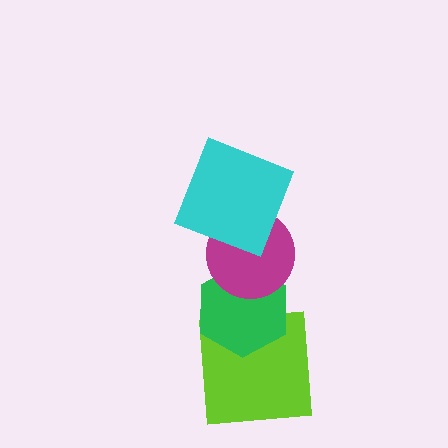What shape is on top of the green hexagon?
The magenta circle is on top of the green hexagon.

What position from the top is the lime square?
The lime square is 4th from the top.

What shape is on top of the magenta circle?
The cyan square is on top of the magenta circle.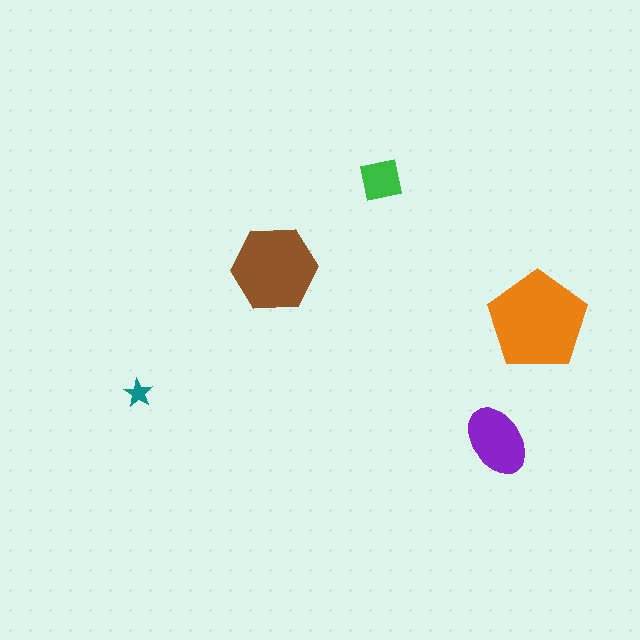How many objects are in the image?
There are 5 objects in the image.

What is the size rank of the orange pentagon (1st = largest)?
1st.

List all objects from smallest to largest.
The teal star, the green square, the purple ellipse, the brown hexagon, the orange pentagon.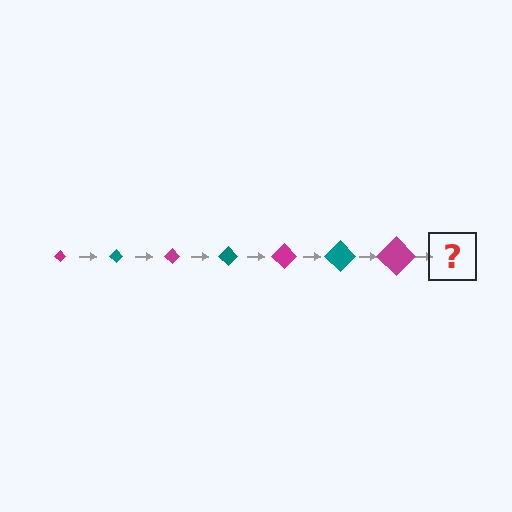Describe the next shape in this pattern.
It should be a teal diamond, larger than the previous one.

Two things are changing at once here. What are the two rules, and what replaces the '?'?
The two rules are that the diamond grows larger each step and the color cycles through magenta and teal. The '?' should be a teal diamond, larger than the previous one.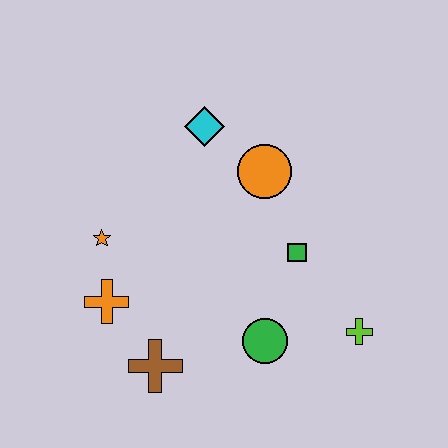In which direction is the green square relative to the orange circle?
The green square is below the orange circle.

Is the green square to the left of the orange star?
No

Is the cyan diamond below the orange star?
No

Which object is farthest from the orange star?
The lime cross is farthest from the orange star.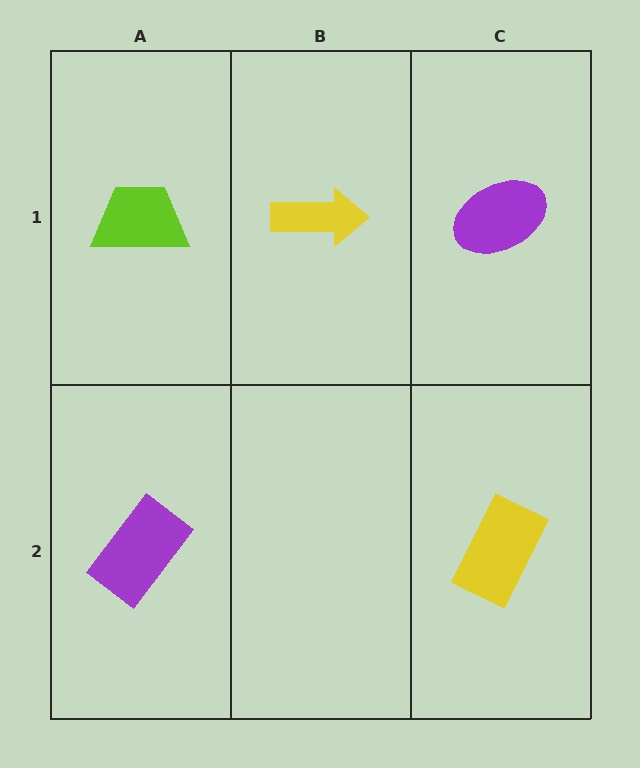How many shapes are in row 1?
3 shapes.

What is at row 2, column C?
A yellow rectangle.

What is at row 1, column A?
A lime trapezoid.